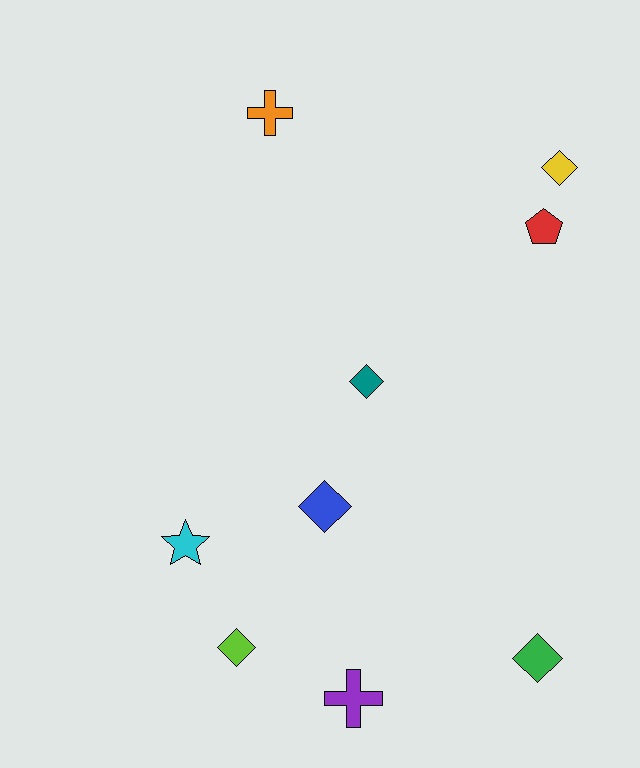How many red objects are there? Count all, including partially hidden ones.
There is 1 red object.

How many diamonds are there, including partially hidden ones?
There are 5 diamonds.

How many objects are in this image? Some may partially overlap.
There are 9 objects.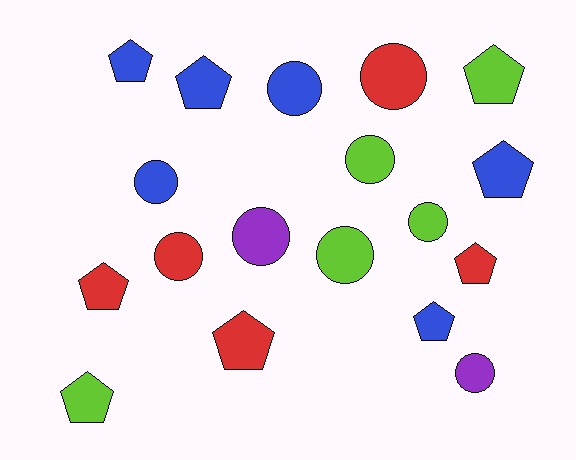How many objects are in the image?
There are 18 objects.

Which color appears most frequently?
Blue, with 6 objects.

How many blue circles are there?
There are 2 blue circles.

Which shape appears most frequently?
Pentagon, with 9 objects.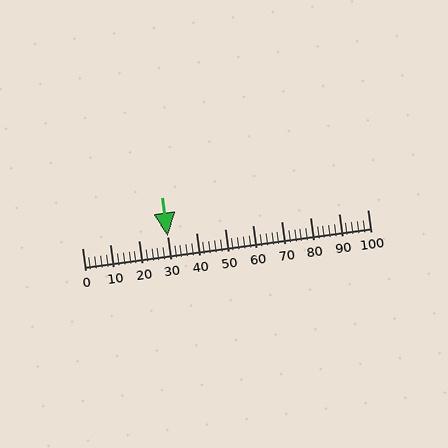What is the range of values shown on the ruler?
The ruler shows values from 0 to 100.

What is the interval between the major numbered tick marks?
The major tick marks are spaced 10 units apart.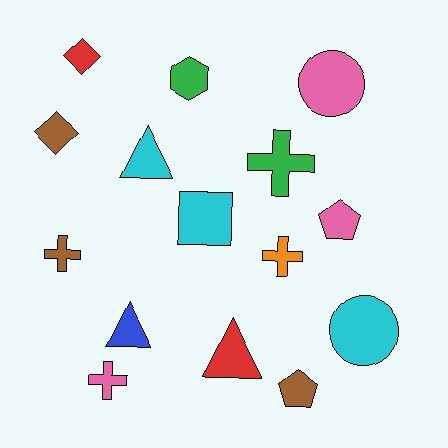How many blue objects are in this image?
There is 1 blue object.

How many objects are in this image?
There are 15 objects.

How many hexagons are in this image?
There is 1 hexagon.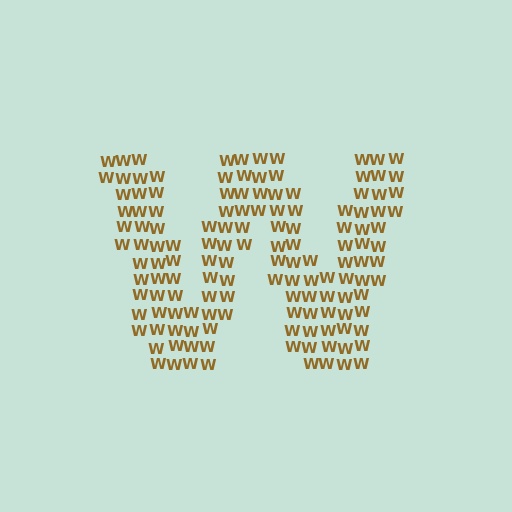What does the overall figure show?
The overall figure shows the letter W.